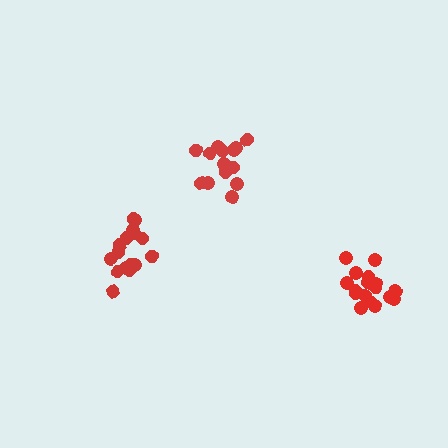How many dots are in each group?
Group 1: 16 dots, Group 2: 17 dots, Group 3: 14 dots (47 total).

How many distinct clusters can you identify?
There are 3 distinct clusters.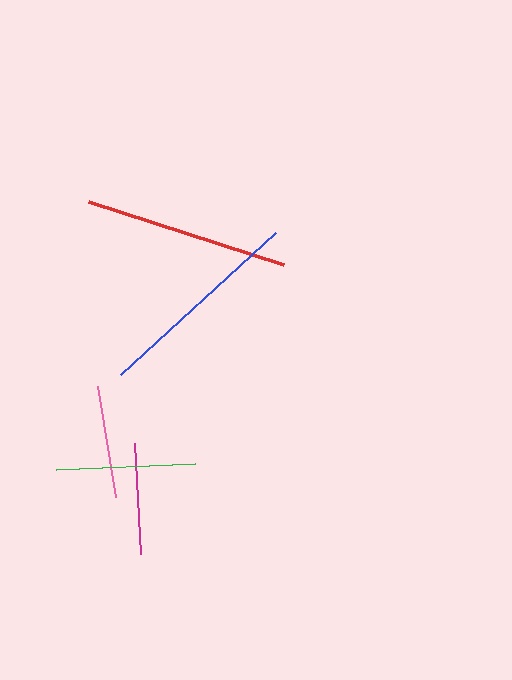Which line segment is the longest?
The blue line is the longest at approximately 210 pixels.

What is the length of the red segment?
The red segment is approximately 205 pixels long.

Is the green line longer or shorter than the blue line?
The blue line is longer than the green line.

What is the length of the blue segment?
The blue segment is approximately 210 pixels long.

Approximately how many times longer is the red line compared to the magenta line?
The red line is approximately 1.9 times the length of the magenta line.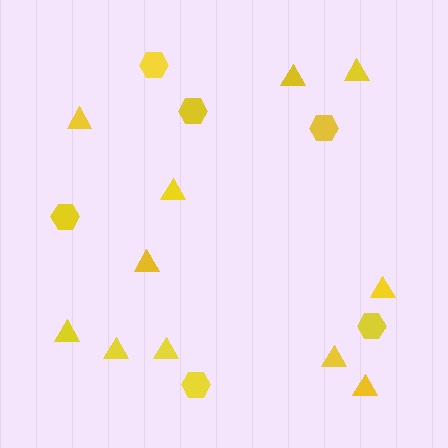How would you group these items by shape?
There are 2 groups: one group of hexagons (6) and one group of triangles (11).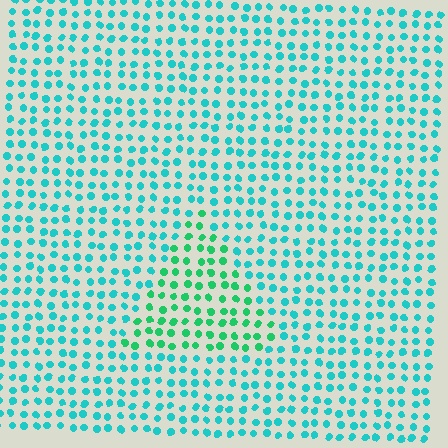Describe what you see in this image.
The image is filled with small cyan elements in a uniform arrangement. A triangle-shaped region is visible where the elements are tinted to a slightly different hue, forming a subtle color boundary.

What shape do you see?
I see a triangle.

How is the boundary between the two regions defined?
The boundary is defined purely by a slight shift in hue (about 33 degrees). Spacing, size, and orientation are identical on both sides.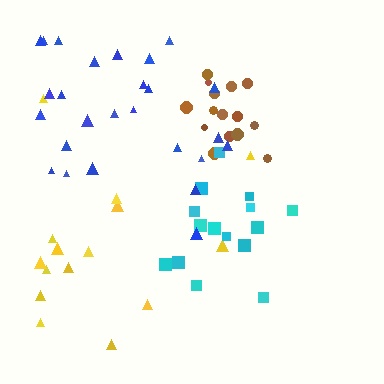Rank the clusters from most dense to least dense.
brown, cyan, blue, yellow.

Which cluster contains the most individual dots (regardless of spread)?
Blue (26).